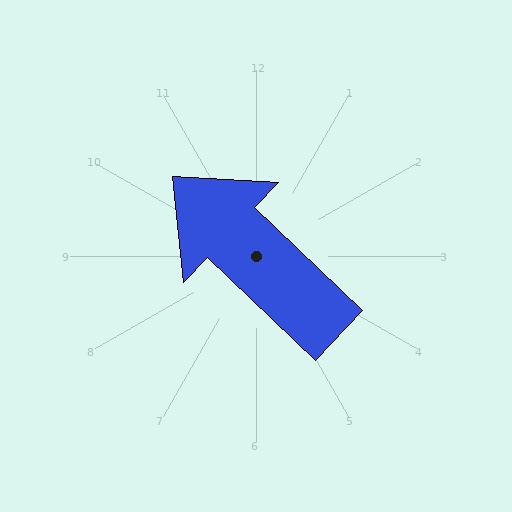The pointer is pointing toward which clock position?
Roughly 10 o'clock.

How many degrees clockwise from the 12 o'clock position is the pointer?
Approximately 313 degrees.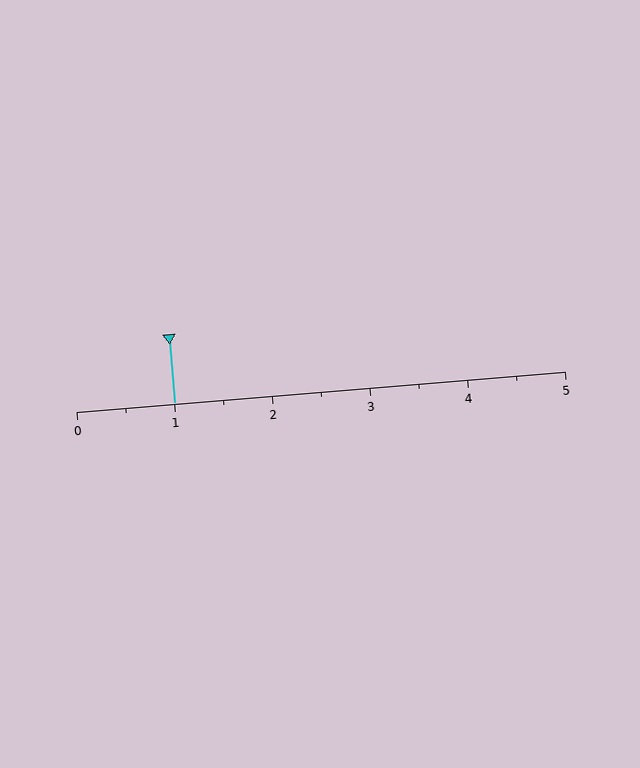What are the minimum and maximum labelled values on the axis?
The axis runs from 0 to 5.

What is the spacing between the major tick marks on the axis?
The major ticks are spaced 1 apart.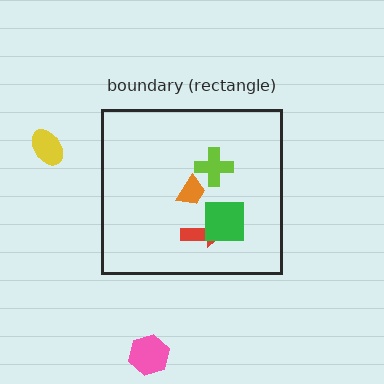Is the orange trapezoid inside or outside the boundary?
Inside.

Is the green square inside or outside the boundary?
Inside.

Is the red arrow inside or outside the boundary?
Inside.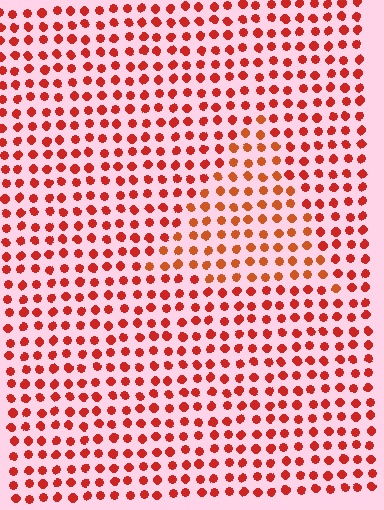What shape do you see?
I see a triangle.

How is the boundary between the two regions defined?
The boundary is defined purely by a slight shift in hue (about 18 degrees). Spacing, size, and orientation are identical on both sides.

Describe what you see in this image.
The image is filled with small red elements in a uniform arrangement. A triangle-shaped region is visible where the elements are tinted to a slightly different hue, forming a subtle color boundary.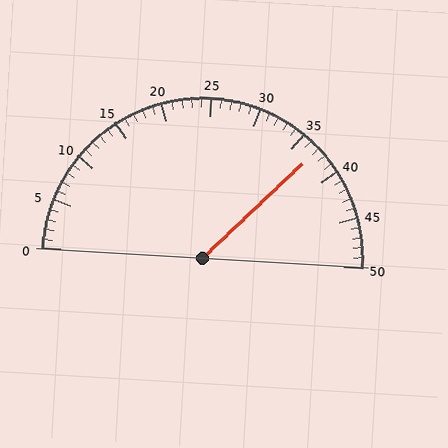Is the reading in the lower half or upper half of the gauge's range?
The reading is in the upper half of the range (0 to 50).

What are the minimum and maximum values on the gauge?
The gauge ranges from 0 to 50.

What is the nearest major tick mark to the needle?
The nearest major tick mark is 35.